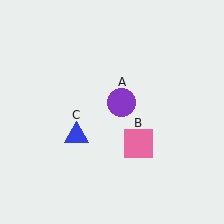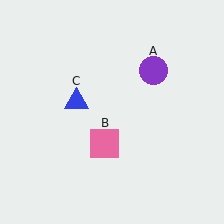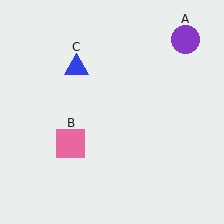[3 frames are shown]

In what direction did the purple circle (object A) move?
The purple circle (object A) moved up and to the right.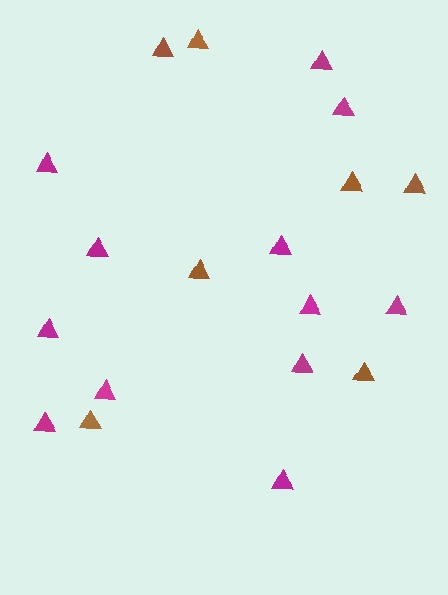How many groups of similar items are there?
There are 2 groups: one group of brown triangles (7) and one group of magenta triangles (12).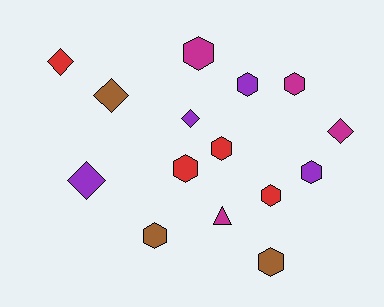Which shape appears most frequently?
Hexagon, with 9 objects.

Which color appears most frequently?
Purple, with 4 objects.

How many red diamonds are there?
There is 1 red diamond.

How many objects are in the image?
There are 15 objects.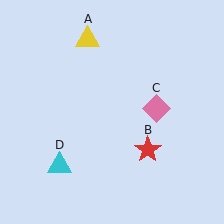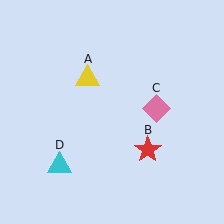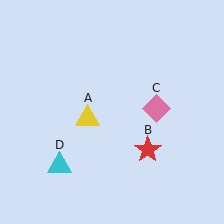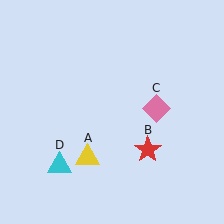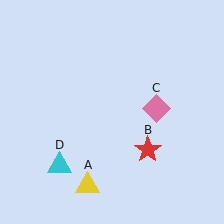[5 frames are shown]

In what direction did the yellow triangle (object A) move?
The yellow triangle (object A) moved down.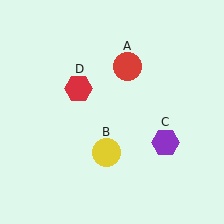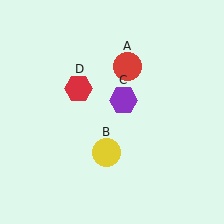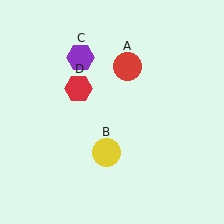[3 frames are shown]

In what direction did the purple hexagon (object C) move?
The purple hexagon (object C) moved up and to the left.